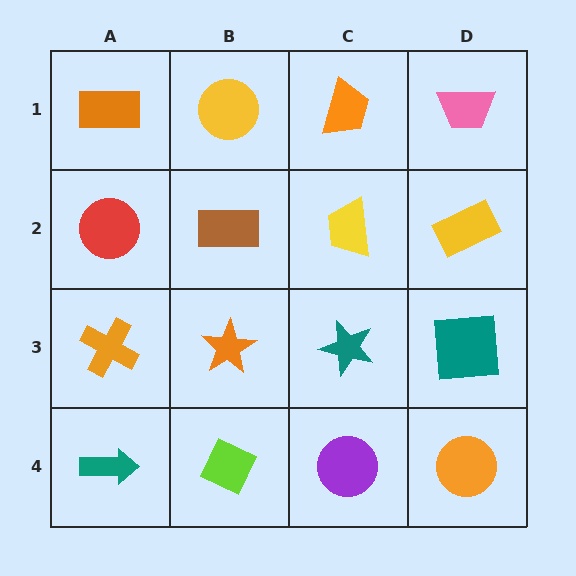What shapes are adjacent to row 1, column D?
A yellow rectangle (row 2, column D), an orange trapezoid (row 1, column C).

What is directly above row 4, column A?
An orange cross.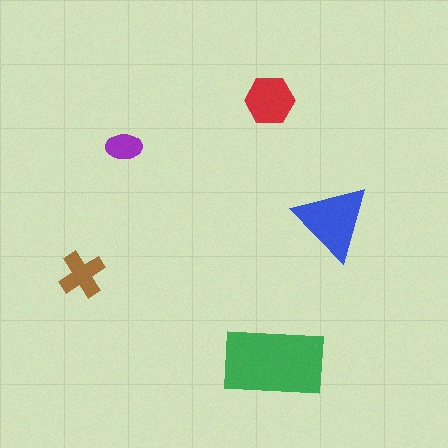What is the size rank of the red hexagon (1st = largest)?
3rd.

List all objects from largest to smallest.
The green rectangle, the blue triangle, the red hexagon, the brown cross, the purple ellipse.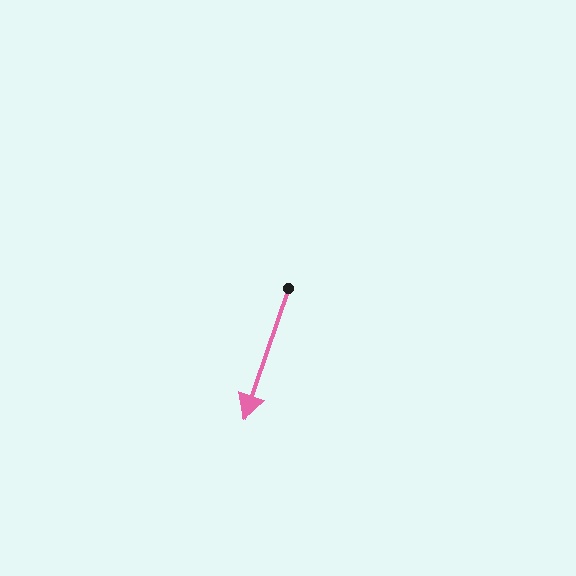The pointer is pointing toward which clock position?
Roughly 7 o'clock.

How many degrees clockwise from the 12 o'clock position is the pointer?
Approximately 199 degrees.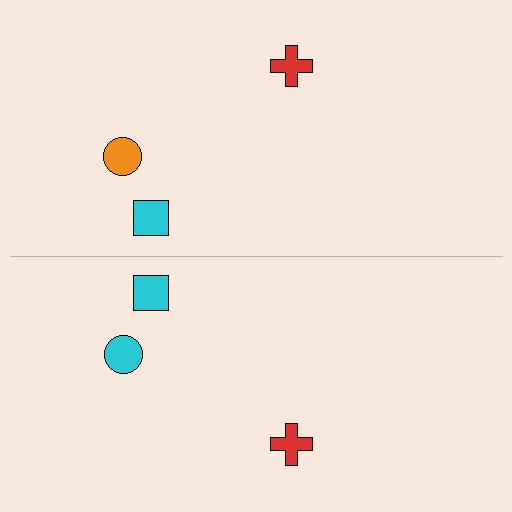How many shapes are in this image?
There are 6 shapes in this image.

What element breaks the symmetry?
The cyan circle on the bottom side breaks the symmetry — its mirror counterpart is orange.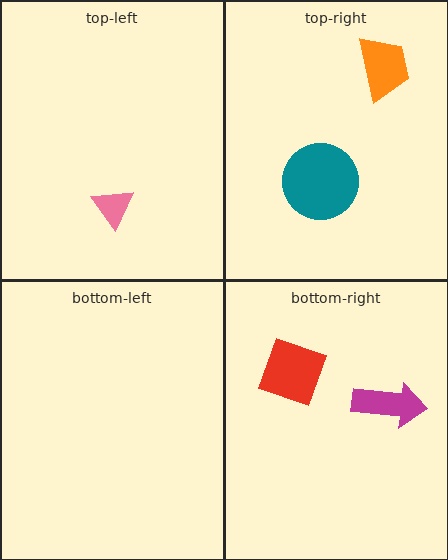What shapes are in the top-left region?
The pink triangle.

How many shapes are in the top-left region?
1.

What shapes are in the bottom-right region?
The red square, the magenta arrow.